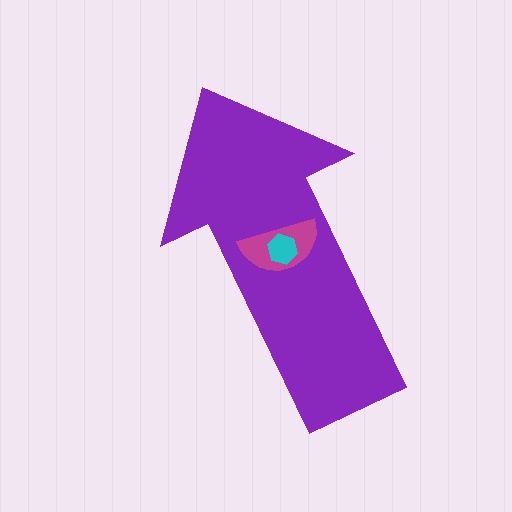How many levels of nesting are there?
3.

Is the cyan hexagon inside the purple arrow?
Yes.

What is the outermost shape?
The purple arrow.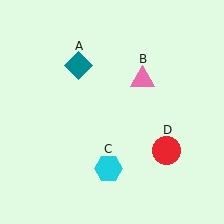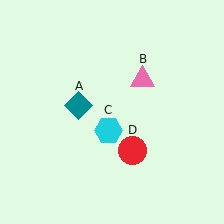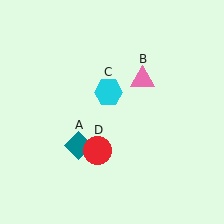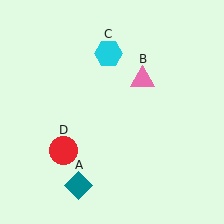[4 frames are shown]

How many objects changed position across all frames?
3 objects changed position: teal diamond (object A), cyan hexagon (object C), red circle (object D).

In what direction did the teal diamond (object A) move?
The teal diamond (object A) moved down.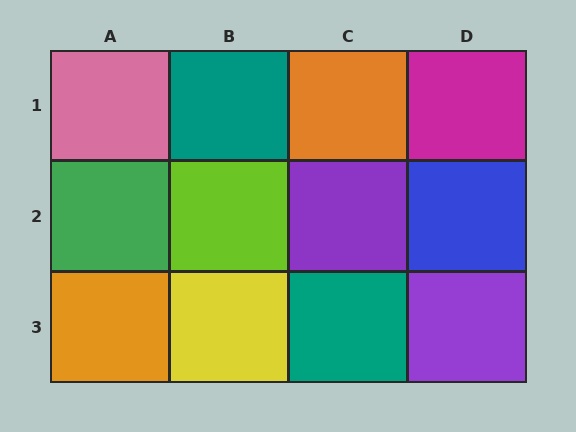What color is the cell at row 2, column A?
Green.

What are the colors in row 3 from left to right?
Orange, yellow, teal, purple.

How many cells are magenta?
1 cell is magenta.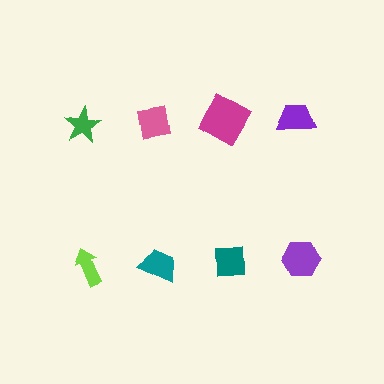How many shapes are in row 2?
4 shapes.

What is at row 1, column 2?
A pink square.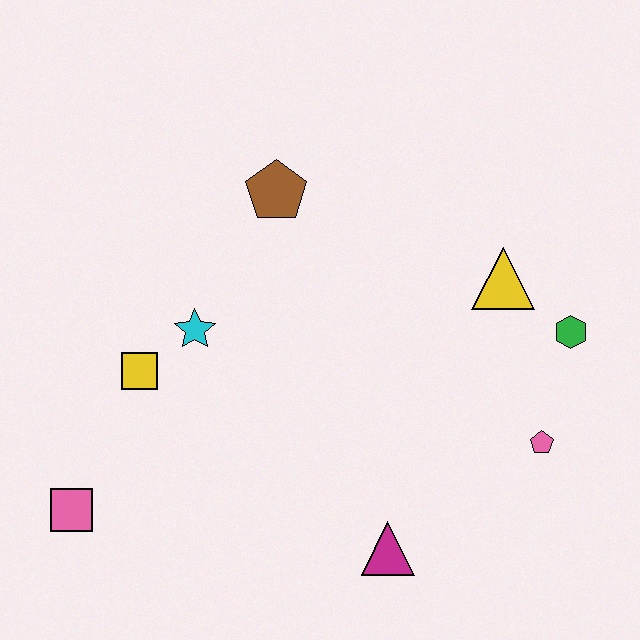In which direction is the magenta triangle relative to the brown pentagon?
The magenta triangle is below the brown pentagon.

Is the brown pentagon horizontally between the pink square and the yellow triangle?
Yes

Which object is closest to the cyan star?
The yellow square is closest to the cyan star.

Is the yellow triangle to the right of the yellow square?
Yes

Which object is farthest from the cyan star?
The green hexagon is farthest from the cyan star.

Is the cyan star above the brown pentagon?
No